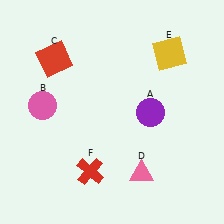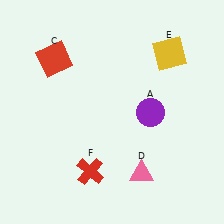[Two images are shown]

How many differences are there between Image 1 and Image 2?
There is 1 difference between the two images.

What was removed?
The pink circle (B) was removed in Image 2.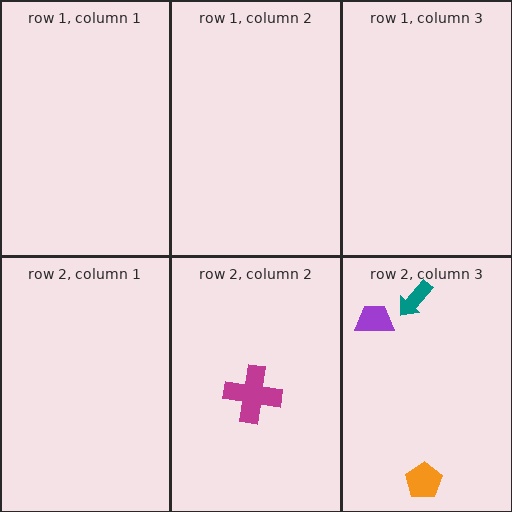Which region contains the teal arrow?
The row 2, column 3 region.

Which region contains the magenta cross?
The row 2, column 2 region.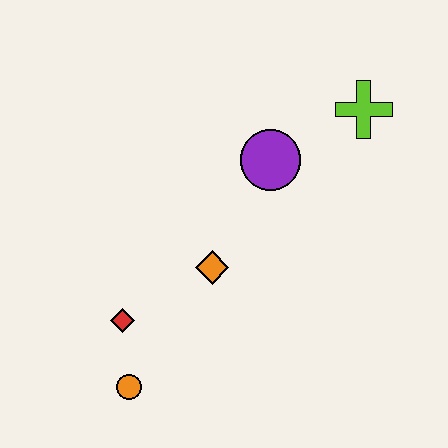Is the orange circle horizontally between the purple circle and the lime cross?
No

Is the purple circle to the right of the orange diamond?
Yes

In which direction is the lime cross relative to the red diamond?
The lime cross is to the right of the red diamond.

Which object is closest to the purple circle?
The lime cross is closest to the purple circle.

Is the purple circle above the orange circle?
Yes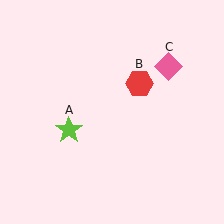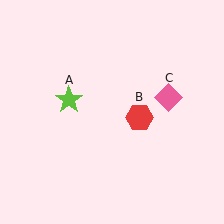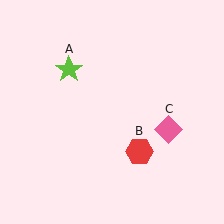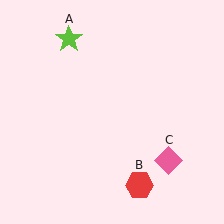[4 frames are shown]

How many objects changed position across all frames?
3 objects changed position: lime star (object A), red hexagon (object B), pink diamond (object C).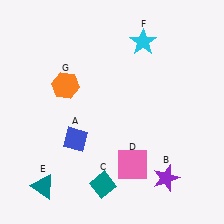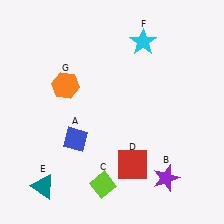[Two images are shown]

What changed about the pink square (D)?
In Image 1, D is pink. In Image 2, it changed to red.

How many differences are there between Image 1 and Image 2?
There are 2 differences between the two images.